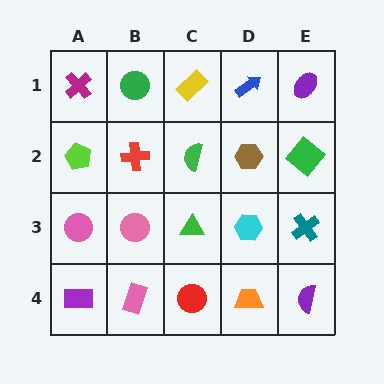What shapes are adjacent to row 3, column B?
A red cross (row 2, column B), a pink rectangle (row 4, column B), a pink circle (row 3, column A), a green triangle (row 3, column C).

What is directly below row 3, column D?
An orange trapezoid.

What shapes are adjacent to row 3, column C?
A green semicircle (row 2, column C), a red circle (row 4, column C), a pink circle (row 3, column B), a cyan hexagon (row 3, column D).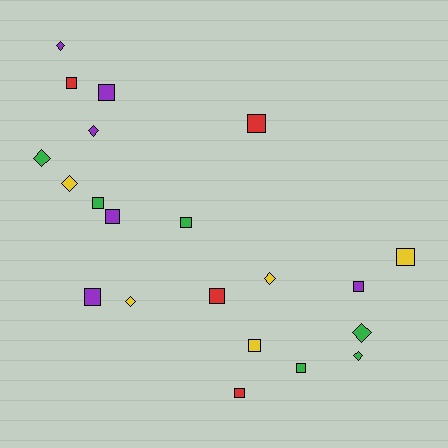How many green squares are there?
There are 3 green squares.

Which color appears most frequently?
Purple, with 6 objects.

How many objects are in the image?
There are 21 objects.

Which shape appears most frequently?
Square, with 13 objects.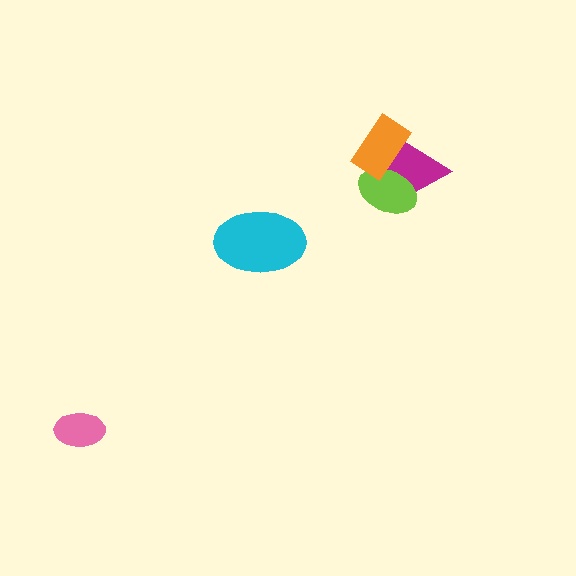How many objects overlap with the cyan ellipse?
0 objects overlap with the cyan ellipse.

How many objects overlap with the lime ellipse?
2 objects overlap with the lime ellipse.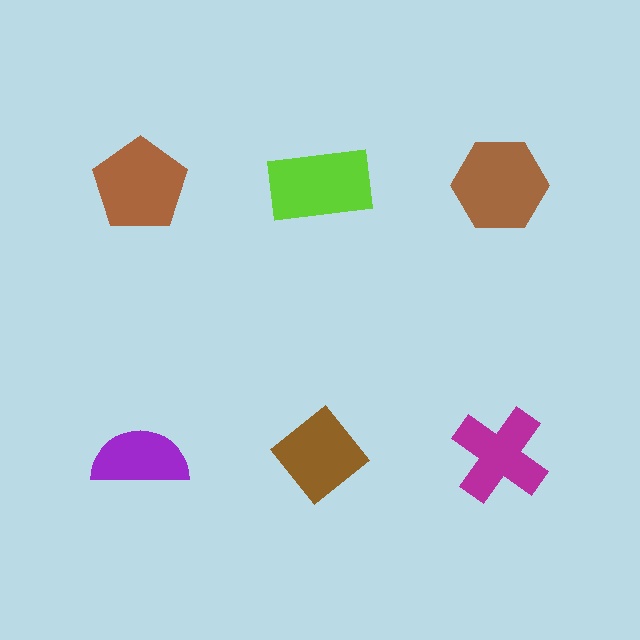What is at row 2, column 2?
A brown diamond.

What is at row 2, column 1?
A purple semicircle.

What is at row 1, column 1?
A brown pentagon.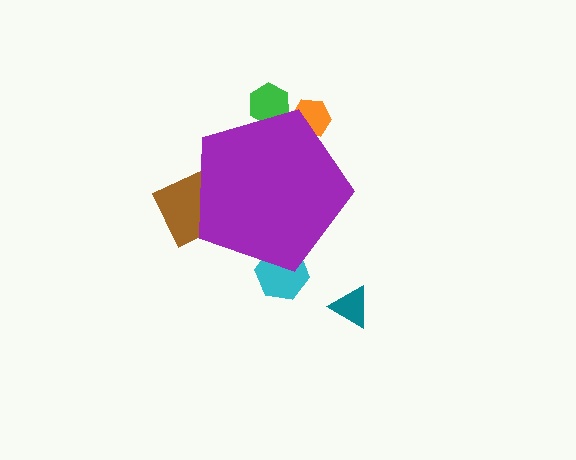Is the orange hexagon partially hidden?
Yes, the orange hexagon is partially hidden behind the purple pentagon.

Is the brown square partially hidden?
Yes, the brown square is partially hidden behind the purple pentagon.